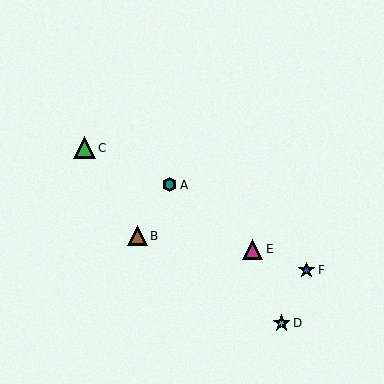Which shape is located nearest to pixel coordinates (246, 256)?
The magenta triangle (labeled E) at (253, 249) is nearest to that location.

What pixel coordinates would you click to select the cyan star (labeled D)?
Click at (282, 323) to select the cyan star D.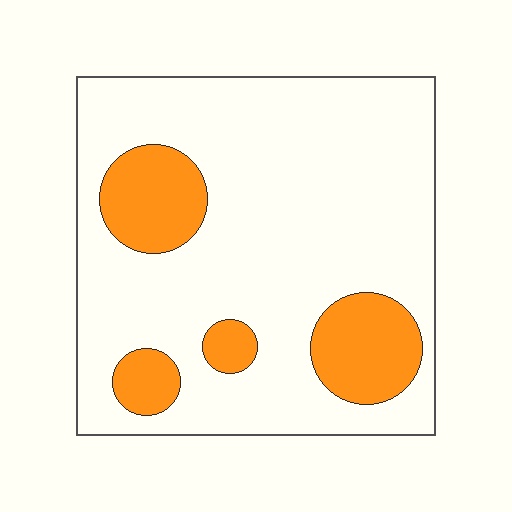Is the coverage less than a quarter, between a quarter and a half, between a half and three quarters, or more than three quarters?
Less than a quarter.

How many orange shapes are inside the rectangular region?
4.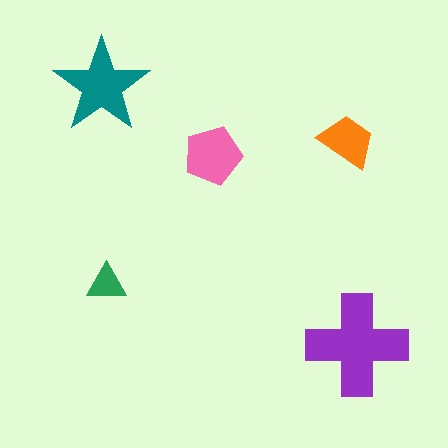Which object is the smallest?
The green triangle.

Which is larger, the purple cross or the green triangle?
The purple cross.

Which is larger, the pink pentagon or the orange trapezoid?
The pink pentagon.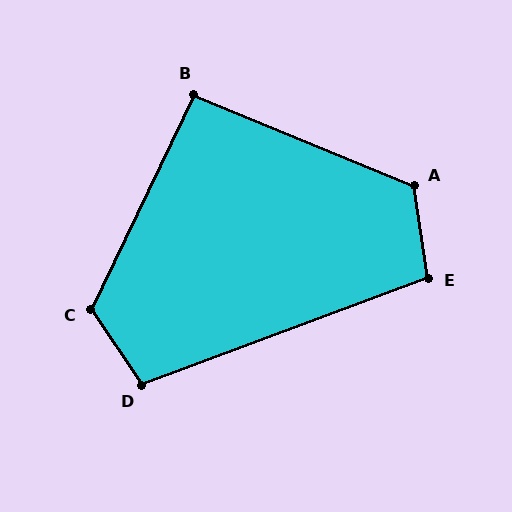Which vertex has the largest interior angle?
C, at approximately 121 degrees.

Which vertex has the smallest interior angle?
B, at approximately 93 degrees.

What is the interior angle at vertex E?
Approximately 102 degrees (obtuse).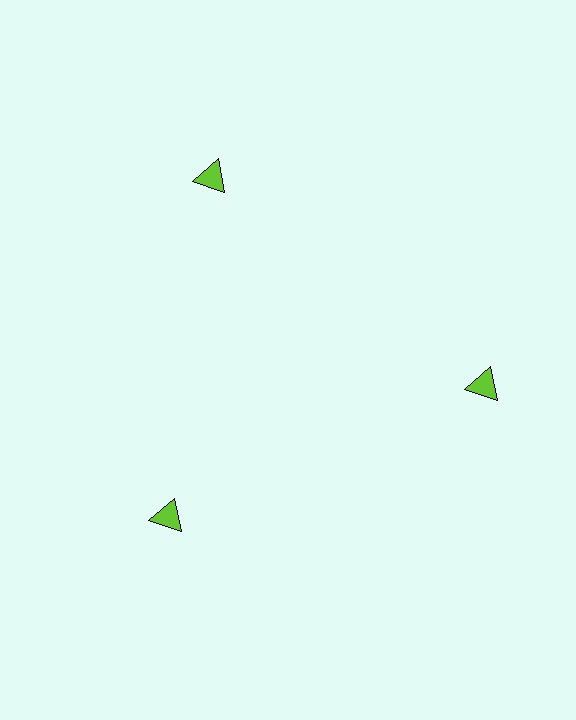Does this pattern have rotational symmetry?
Yes, this pattern has 3-fold rotational symmetry. It looks the same after rotating 120 degrees around the center.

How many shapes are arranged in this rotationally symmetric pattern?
There are 3 shapes, arranged in 3 groups of 1.